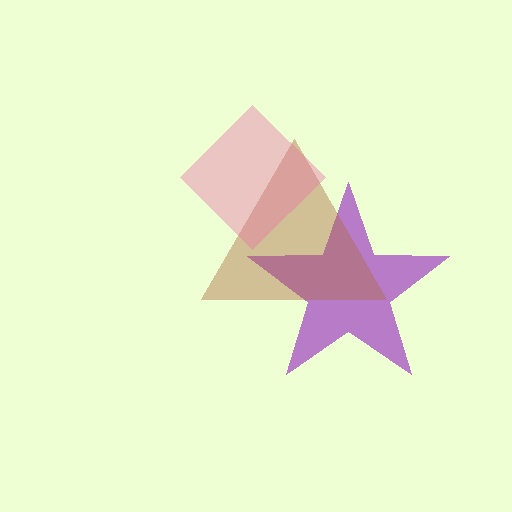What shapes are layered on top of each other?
The layered shapes are: a purple star, a brown triangle, a pink diamond.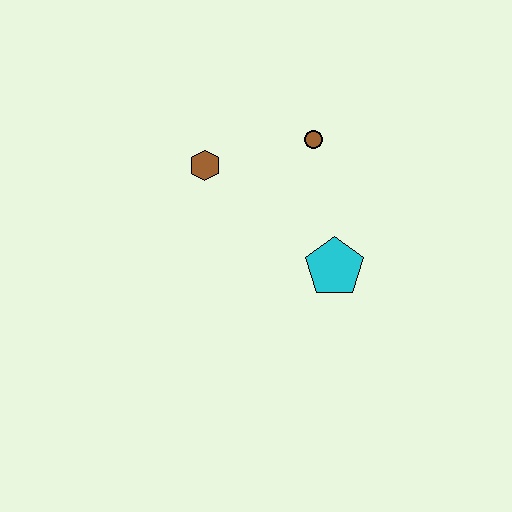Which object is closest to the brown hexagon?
The brown circle is closest to the brown hexagon.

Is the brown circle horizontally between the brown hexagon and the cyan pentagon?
Yes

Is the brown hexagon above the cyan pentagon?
Yes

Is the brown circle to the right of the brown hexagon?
Yes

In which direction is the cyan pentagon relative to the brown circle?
The cyan pentagon is below the brown circle.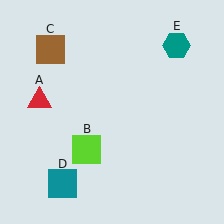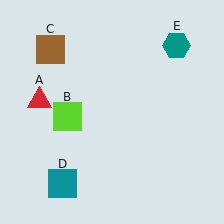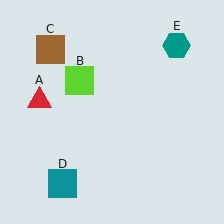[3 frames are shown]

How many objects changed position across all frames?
1 object changed position: lime square (object B).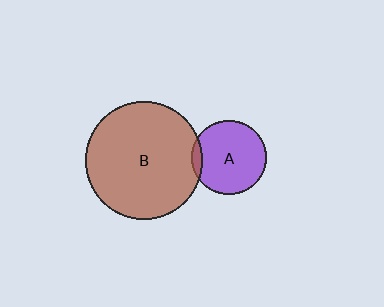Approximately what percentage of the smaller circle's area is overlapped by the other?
Approximately 5%.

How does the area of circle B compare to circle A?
Approximately 2.5 times.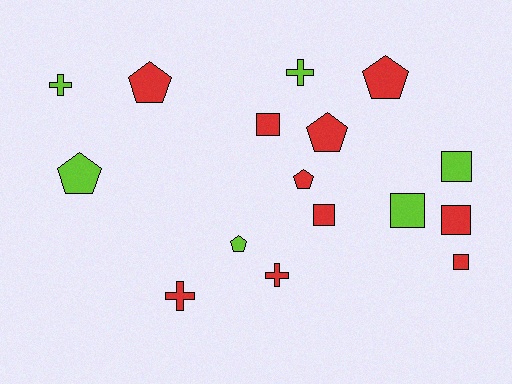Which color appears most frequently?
Red, with 10 objects.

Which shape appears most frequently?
Pentagon, with 6 objects.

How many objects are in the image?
There are 16 objects.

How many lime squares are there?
There are 2 lime squares.